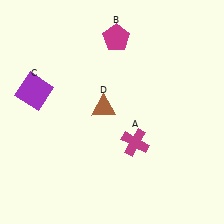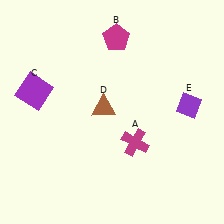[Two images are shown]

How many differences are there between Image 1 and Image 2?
There is 1 difference between the two images.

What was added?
A purple diamond (E) was added in Image 2.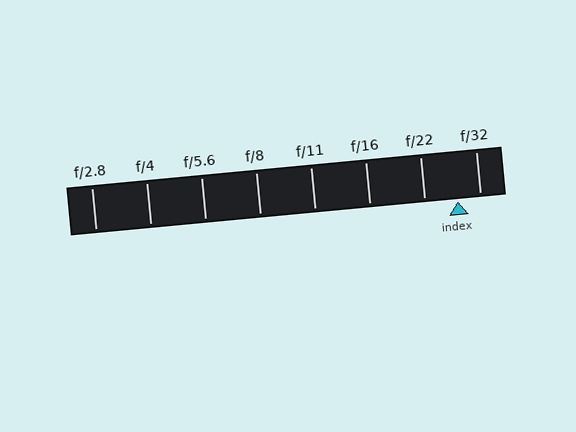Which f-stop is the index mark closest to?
The index mark is closest to f/32.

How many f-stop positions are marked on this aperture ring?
There are 8 f-stop positions marked.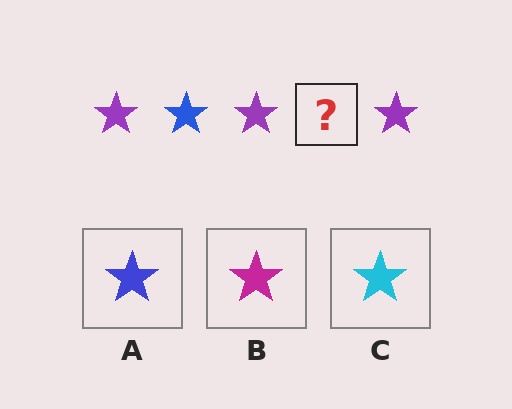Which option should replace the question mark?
Option A.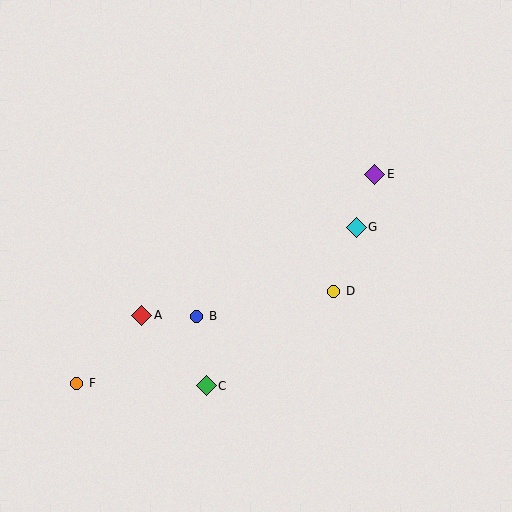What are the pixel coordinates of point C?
Point C is at (206, 386).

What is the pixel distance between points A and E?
The distance between A and E is 273 pixels.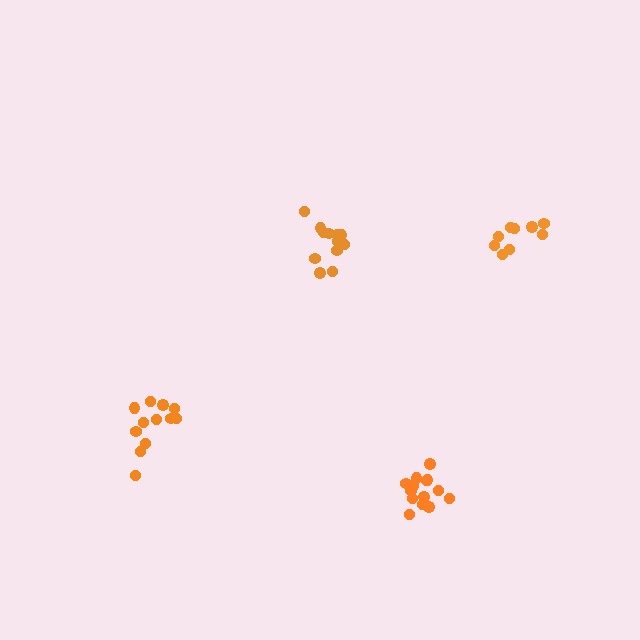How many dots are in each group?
Group 1: 12 dots, Group 2: 12 dots, Group 3: 9 dots, Group 4: 14 dots (47 total).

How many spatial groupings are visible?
There are 4 spatial groupings.